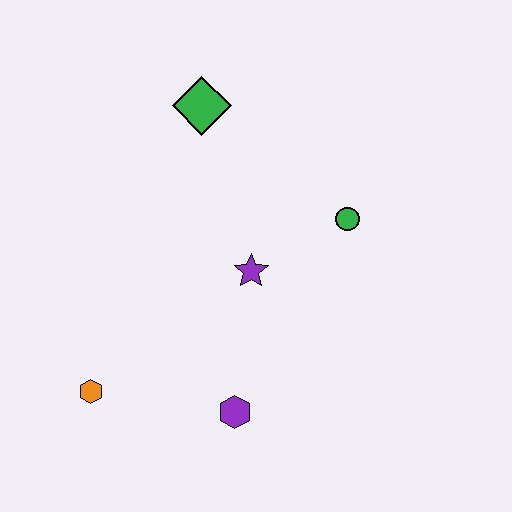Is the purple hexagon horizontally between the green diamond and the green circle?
Yes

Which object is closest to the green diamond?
The purple star is closest to the green diamond.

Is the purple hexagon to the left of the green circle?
Yes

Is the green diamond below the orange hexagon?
No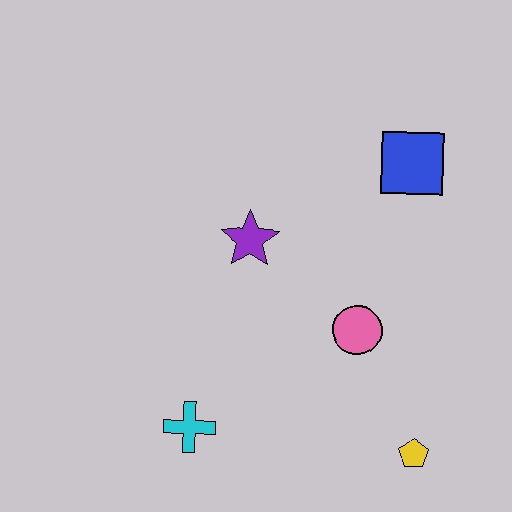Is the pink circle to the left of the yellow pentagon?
Yes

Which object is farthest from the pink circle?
The cyan cross is farthest from the pink circle.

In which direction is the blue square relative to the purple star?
The blue square is to the right of the purple star.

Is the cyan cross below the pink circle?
Yes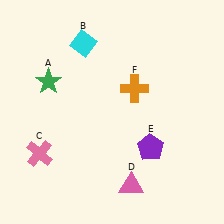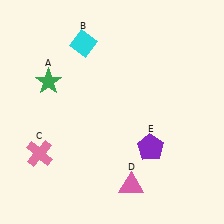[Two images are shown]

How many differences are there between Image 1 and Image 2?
There is 1 difference between the two images.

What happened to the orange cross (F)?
The orange cross (F) was removed in Image 2. It was in the top-right area of Image 1.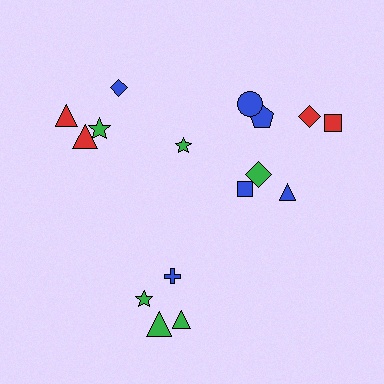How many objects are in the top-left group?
There are 4 objects.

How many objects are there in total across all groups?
There are 16 objects.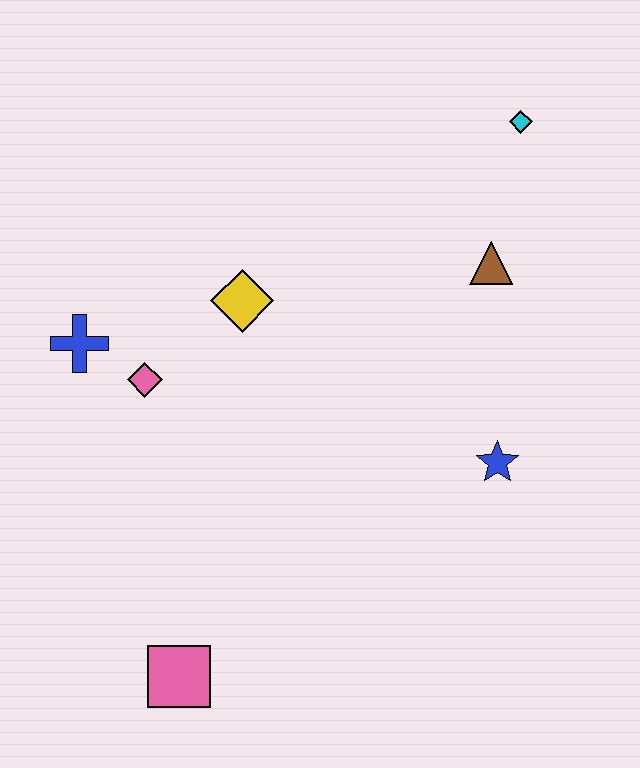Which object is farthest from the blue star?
The blue cross is farthest from the blue star.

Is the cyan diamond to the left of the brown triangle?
No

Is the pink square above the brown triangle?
No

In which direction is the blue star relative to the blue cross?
The blue star is to the right of the blue cross.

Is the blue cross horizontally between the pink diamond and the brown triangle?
No